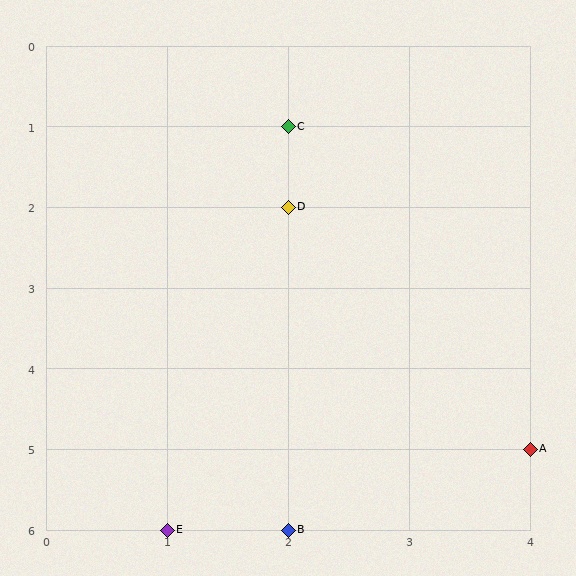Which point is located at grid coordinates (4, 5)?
Point A is at (4, 5).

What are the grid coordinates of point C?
Point C is at grid coordinates (2, 1).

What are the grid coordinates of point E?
Point E is at grid coordinates (1, 6).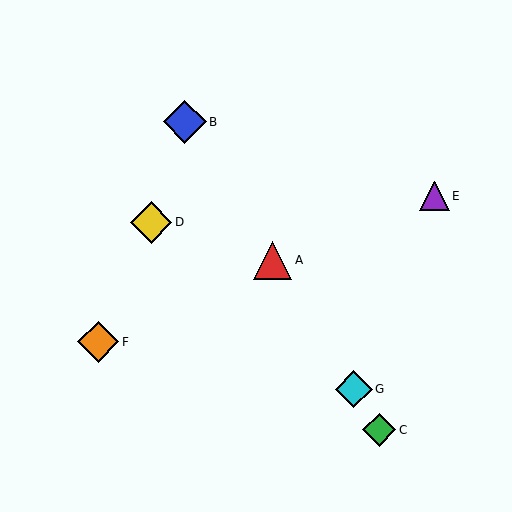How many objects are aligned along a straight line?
4 objects (A, B, C, G) are aligned along a straight line.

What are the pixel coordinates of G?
Object G is at (354, 389).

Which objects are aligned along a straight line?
Objects A, B, C, G are aligned along a straight line.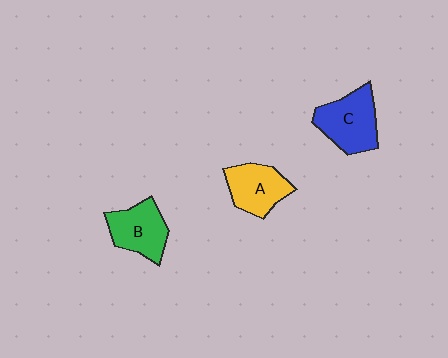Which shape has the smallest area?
Shape A (yellow).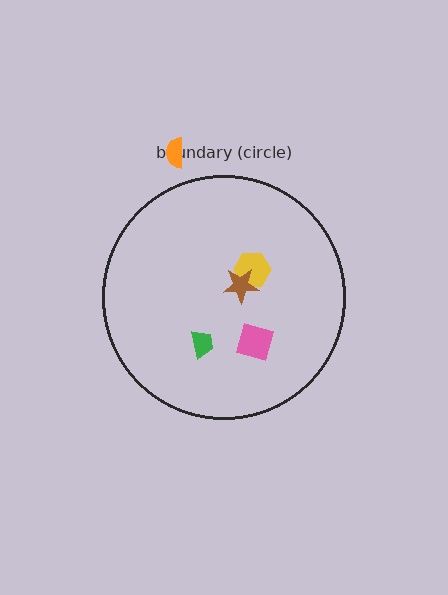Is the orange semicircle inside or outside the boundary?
Outside.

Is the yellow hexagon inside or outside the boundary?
Inside.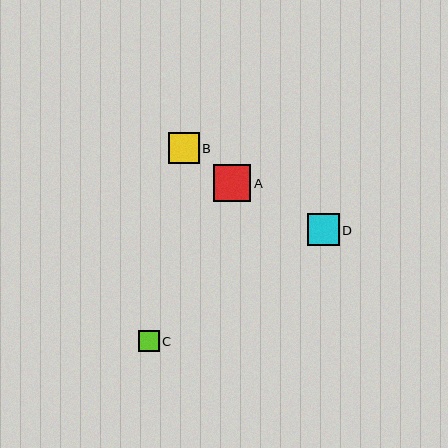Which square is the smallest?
Square C is the smallest with a size of approximately 21 pixels.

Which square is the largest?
Square A is the largest with a size of approximately 37 pixels.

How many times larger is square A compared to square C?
Square A is approximately 1.8 times the size of square C.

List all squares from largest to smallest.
From largest to smallest: A, D, B, C.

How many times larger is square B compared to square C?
Square B is approximately 1.5 times the size of square C.